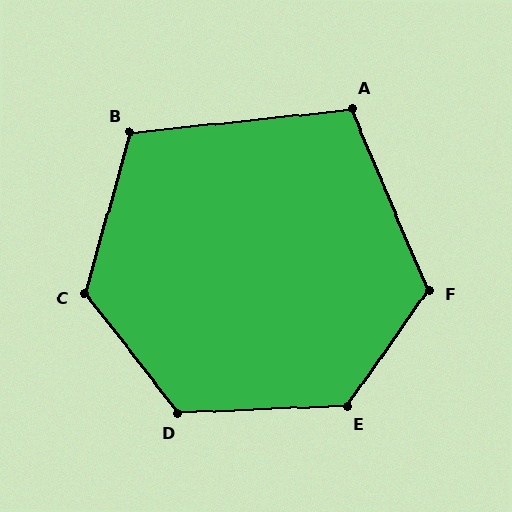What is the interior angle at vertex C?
Approximately 126 degrees (obtuse).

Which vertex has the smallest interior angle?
A, at approximately 107 degrees.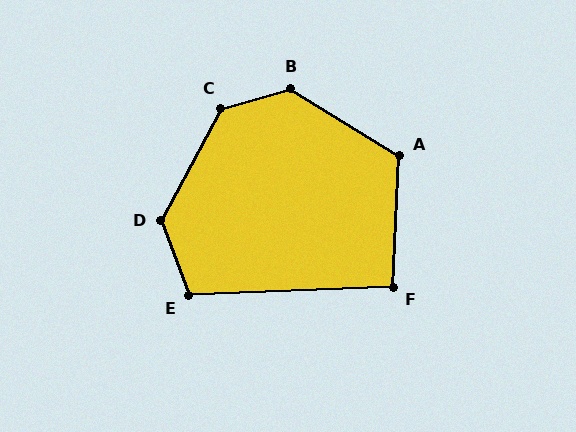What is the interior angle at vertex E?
Approximately 108 degrees (obtuse).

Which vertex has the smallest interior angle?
F, at approximately 95 degrees.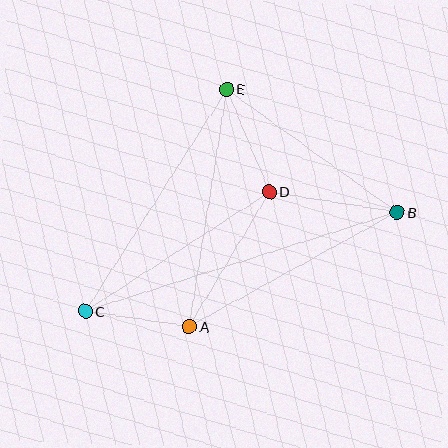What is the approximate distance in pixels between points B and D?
The distance between B and D is approximately 130 pixels.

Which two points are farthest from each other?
Points B and C are farthest from each other.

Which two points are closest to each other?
Points A and C are closest to each other.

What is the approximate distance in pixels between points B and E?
The distance between B and E is approximately 210 pixels.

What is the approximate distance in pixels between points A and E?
The distance between A and E is approximately 241 pixels.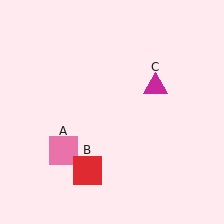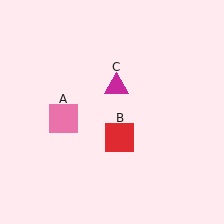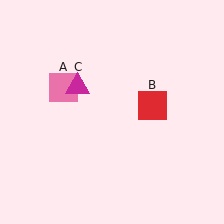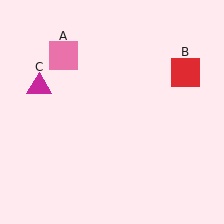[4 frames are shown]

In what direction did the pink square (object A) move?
The pink square (object A) moved up.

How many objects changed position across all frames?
3 objects changed position: pink square (object A), red square (object B), magenta triangle (object C).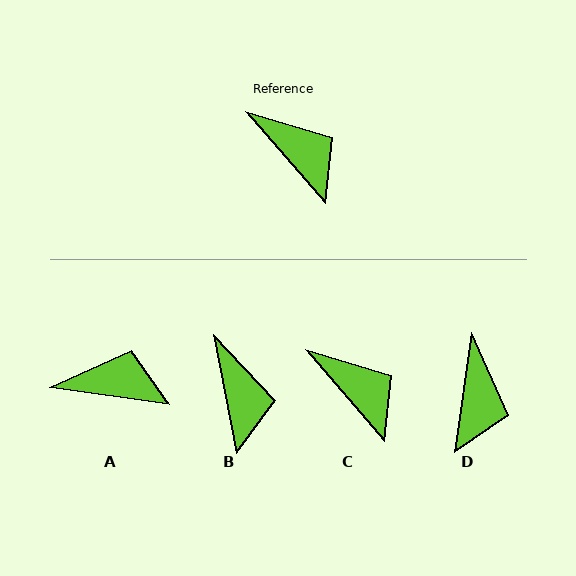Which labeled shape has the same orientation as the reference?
C.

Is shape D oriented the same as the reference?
No, it is off by about 49 degrees.